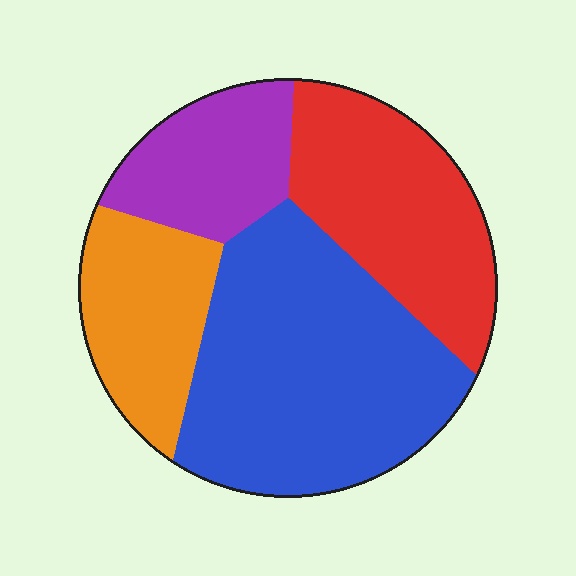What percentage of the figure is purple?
Purple takes up less than a sixth of the figure.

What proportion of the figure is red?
Red covers about 25% of the figure.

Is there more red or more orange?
Red.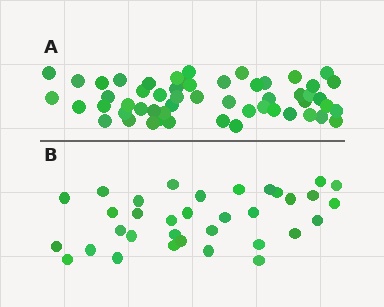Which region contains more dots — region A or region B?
Region A (the top region) has more dots.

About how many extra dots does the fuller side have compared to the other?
Region A has approximately 20 more dots than region B.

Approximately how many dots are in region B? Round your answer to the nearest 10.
About 30 dots. (The exact count is 34, which rounds to 30.)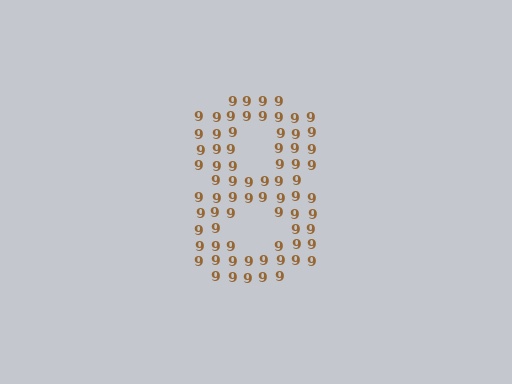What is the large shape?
The large shape is the digit 8.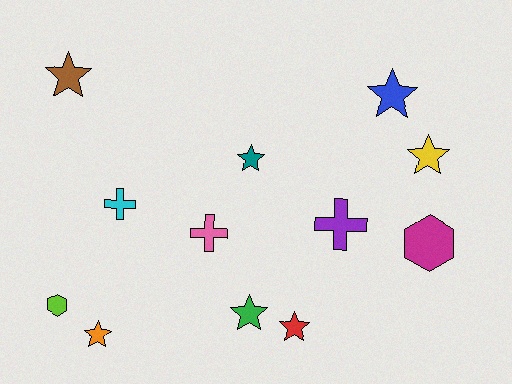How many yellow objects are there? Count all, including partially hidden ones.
There is 1 yellow object.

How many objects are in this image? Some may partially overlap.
There are 12 objects.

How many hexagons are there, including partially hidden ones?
There are 2 hexagons.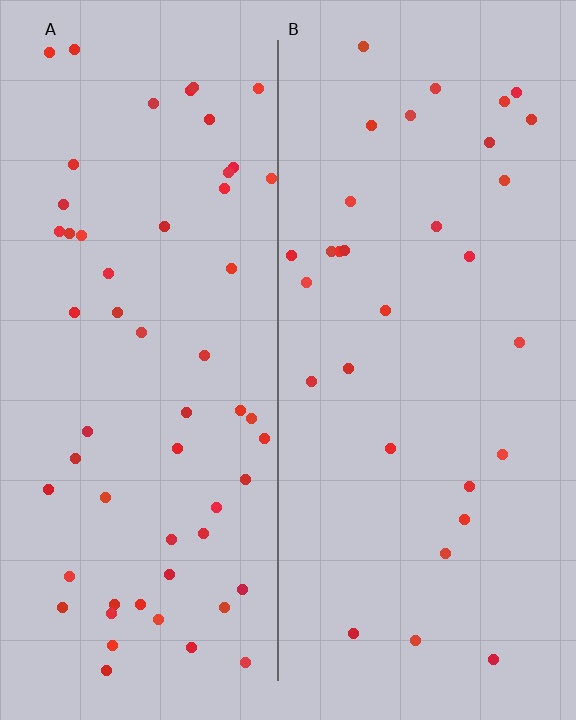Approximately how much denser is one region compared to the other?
Approximately 1.8× — region A over region B.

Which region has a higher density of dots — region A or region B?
A (the left).